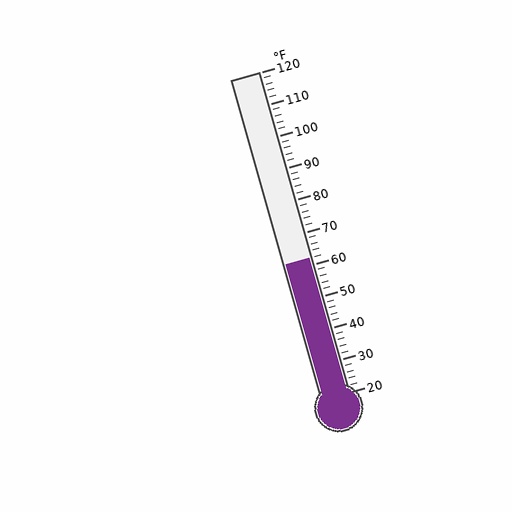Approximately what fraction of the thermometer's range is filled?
The thermometer is filled to approximately 40% of its range.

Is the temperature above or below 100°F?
The temperature is below 100°F.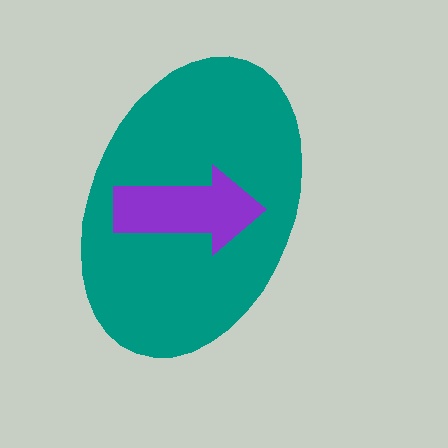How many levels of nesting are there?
2.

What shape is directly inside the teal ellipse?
The purple arrow.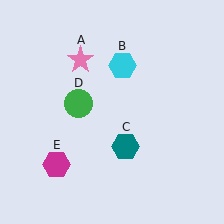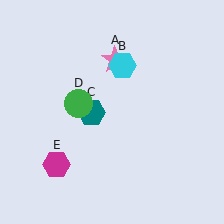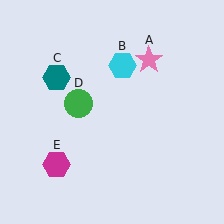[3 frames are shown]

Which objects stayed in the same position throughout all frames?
Cyan hexagon (object B) and green circle (object D) and magenta hexagon (object E) remained stationary.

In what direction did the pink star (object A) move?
The pink star (object A) moved right.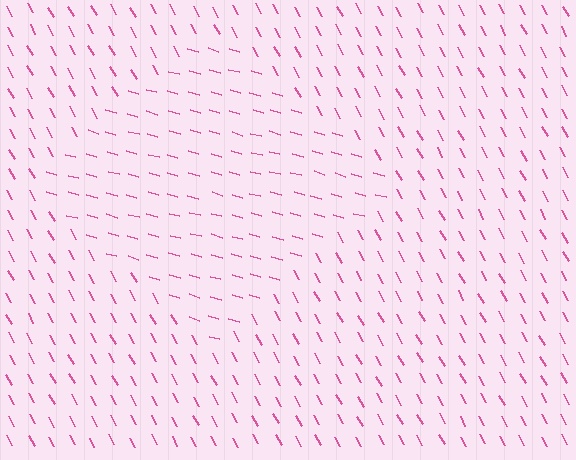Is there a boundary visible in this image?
Yes, there is a texture boundary formed by a change in line orientation.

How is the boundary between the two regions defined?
The boundary is defined purely by a change in line orientation (approximately 45 degrees difference). All lines are the same color and thickness.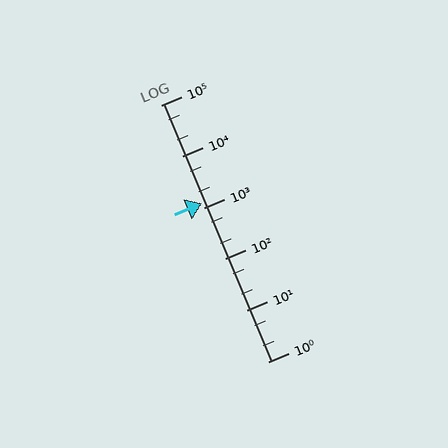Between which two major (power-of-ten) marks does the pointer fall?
The pointer is between 1000 and 10000.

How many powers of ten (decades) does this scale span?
The scale spans 5 decades, from 1 to 100000.